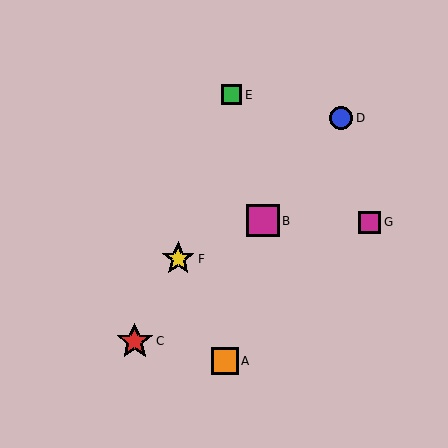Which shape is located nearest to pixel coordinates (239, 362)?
The orange square (labeled A) at (225, 361) is nearest to that location.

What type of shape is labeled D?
Shape D is a blue circle.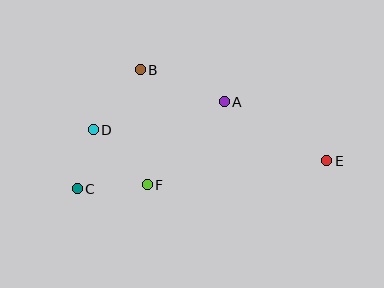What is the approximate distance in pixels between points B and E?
The distance between B and E is approximately 207 pixels.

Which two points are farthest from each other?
Points C and E are farthest from each other.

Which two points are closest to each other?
Points C and D are closest to each other.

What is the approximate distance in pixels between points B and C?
The distance between B and C is approximately 135 pixels.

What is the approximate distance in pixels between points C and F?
The distance between C and F is approximately 70 pixels.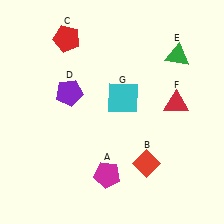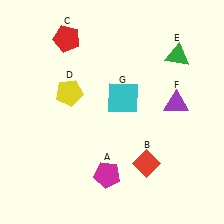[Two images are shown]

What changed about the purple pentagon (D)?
In Image 1, D is purple. In Image 2, it changed to yellow.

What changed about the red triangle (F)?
In Image 1, F is red. In Image 2, it changed to purple.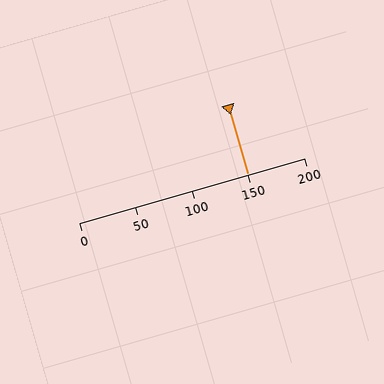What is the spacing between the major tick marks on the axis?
The major ticks are spaced 50 apart.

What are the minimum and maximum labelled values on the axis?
The axis runs from 0 to 200.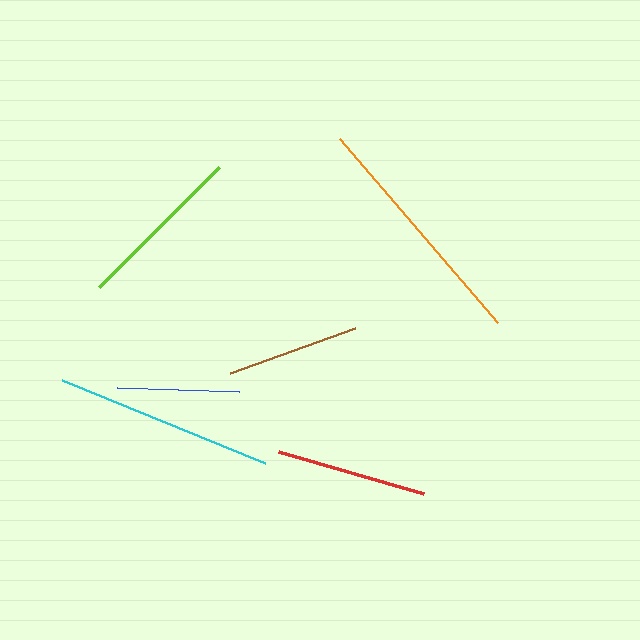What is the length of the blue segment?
The blue segment is approximately 122 pixels long.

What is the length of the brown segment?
The brown segment is approximately 133 pixels long.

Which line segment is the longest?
The orange line is the longest at approximately 242 pixels.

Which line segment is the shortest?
The blue line is the shortest at approximately 122 pixels.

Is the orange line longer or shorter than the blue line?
The orange line is longer than the blue line.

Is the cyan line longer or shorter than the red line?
The cyan line is longer than the red line.